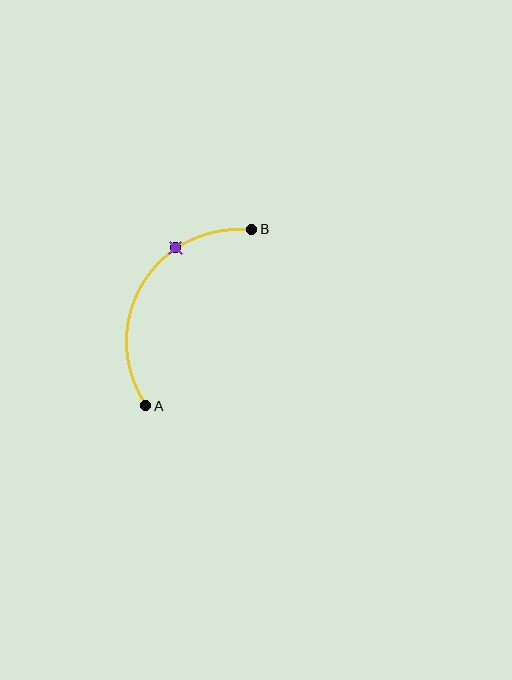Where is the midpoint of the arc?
The arc midpoint is the point on the curve farthest from the straight line joining A and B. It sits to the left of that line.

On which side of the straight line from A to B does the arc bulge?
The arc bulges to the left of the straight line connecting A and B.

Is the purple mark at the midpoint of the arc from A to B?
No. The purple mark lies on the arc but is closer to endpoint B. The arc midpoint would be at the point on the curve equidistant along the arc from both A and B.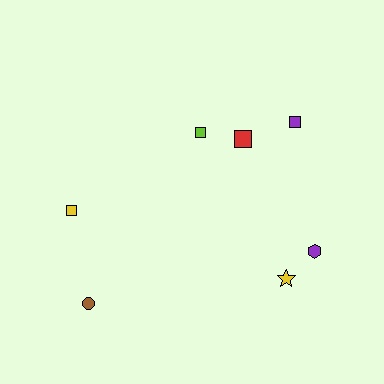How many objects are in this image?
There are 7 objects.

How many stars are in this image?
There is 1 star.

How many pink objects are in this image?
There are no pink objects.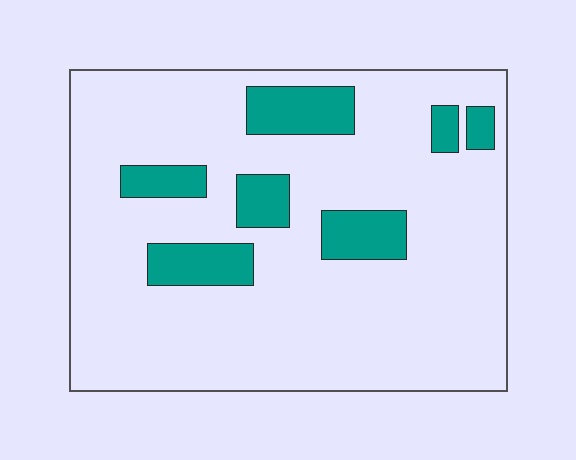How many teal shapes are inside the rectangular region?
7.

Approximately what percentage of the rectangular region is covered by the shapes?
Approximately 15%.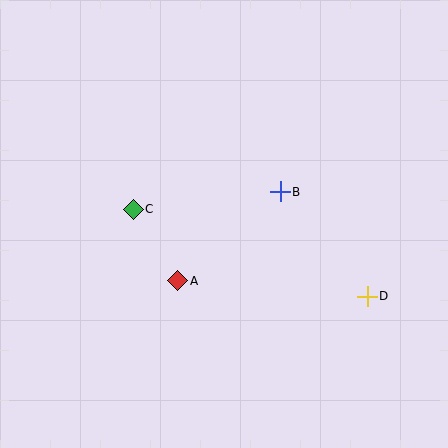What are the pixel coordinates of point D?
Point D is at (367, 296).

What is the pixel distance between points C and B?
The distance between C and B is 148 pixels.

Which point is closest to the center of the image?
Point B at (280, 192) is closest to the center.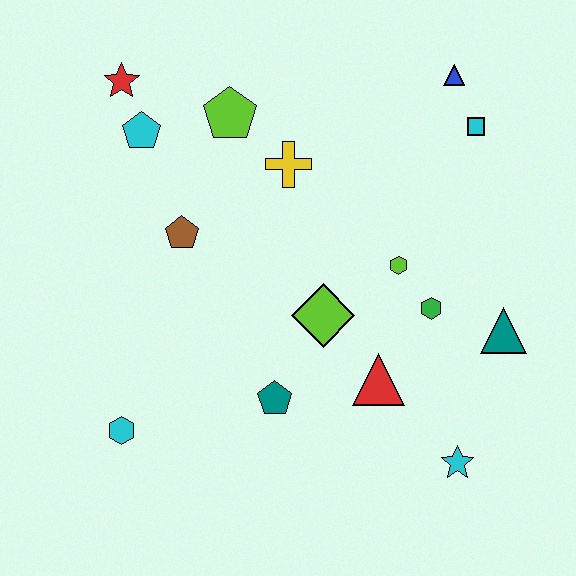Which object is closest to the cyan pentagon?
The red star is closest to the cyan pentagon.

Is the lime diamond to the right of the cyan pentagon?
Yes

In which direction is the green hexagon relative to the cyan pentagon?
The green hexagon is to the right of the cyan pentagon.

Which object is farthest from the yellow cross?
The cyan star is farthest from the yellow cross.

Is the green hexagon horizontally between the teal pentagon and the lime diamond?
No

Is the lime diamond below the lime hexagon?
Yes